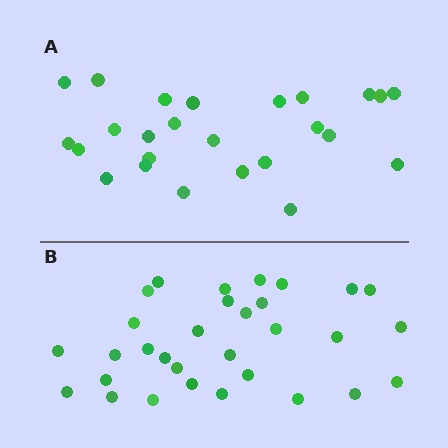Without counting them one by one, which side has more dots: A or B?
Region B (the bottom region) has more dots.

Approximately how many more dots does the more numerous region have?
Region B has about 6 more dots than region A.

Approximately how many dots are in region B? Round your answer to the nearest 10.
About 30 dots. (The exact count is 31, which rounds to 30.)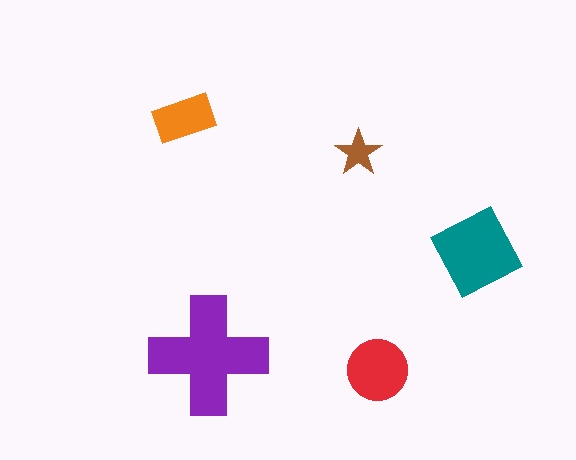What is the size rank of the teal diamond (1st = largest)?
2nd.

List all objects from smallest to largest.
The brown star, the orange rectangle, the red circle, the teal diamond, the purple cross.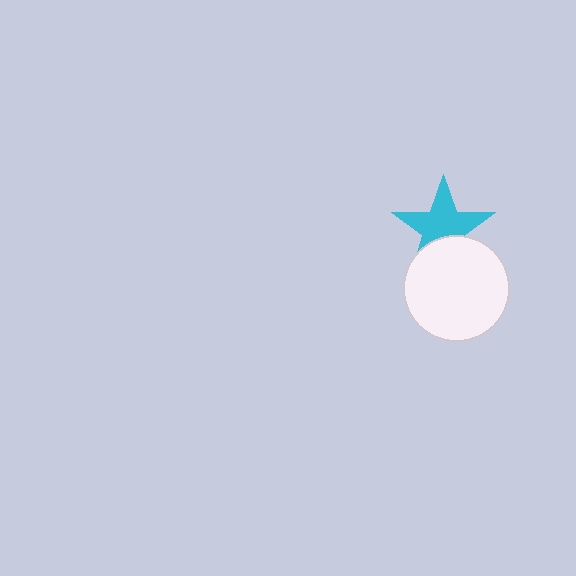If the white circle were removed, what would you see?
You would see the complete cyan star.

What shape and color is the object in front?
The object in front is a white circle.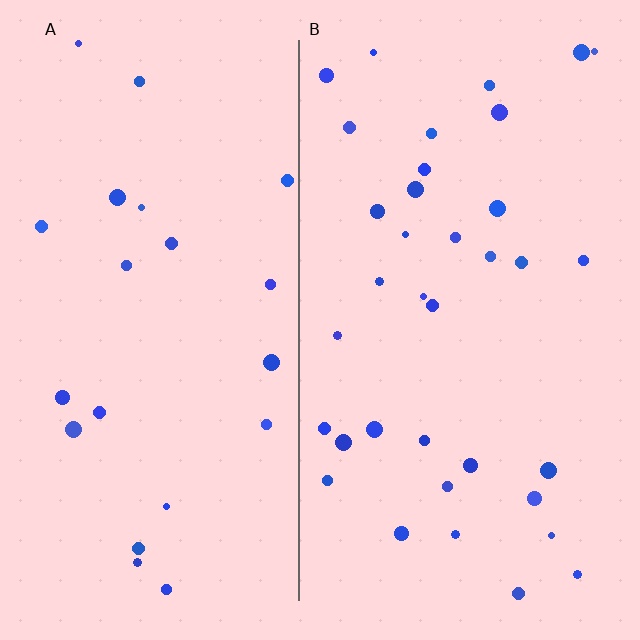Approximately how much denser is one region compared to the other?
Approximately 1.7× — region B over region A.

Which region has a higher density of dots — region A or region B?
B (the right).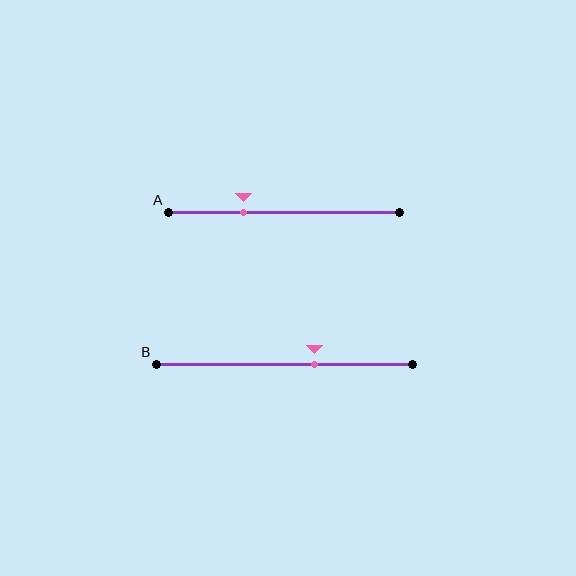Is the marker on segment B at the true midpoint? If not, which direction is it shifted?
No, the marker on segment B is shifted to the right by about 12% of the segment length.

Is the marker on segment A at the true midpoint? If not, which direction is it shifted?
No, the marker on segment A is shifted to the left by about 17% of the segment length.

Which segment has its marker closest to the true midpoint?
Segment B has its marker closest to the true midpoint.